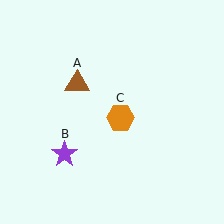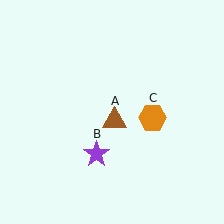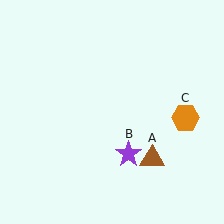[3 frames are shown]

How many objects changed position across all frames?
3 objects changed position: brown triangle (object A), purple star (object B), orange hexagon (object C).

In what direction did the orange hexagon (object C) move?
The orange hexagon (object C) moved right.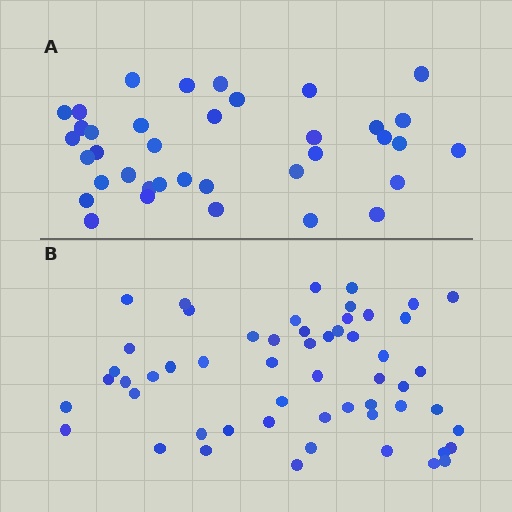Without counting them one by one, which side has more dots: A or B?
Region B (the bottom region) has more dots.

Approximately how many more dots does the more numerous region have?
Region B has approximately 20 more dots than region A.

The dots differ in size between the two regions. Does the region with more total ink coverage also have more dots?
No. Region A has more total ink coverage because its dots are larger, but region B actually contains more individual dots. Total area can be misleading — the number of items is what matters here.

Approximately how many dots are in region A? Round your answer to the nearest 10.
About 40 dots. (The exact count is 37, which rounds to 40.)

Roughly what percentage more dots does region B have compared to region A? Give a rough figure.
About 50% more.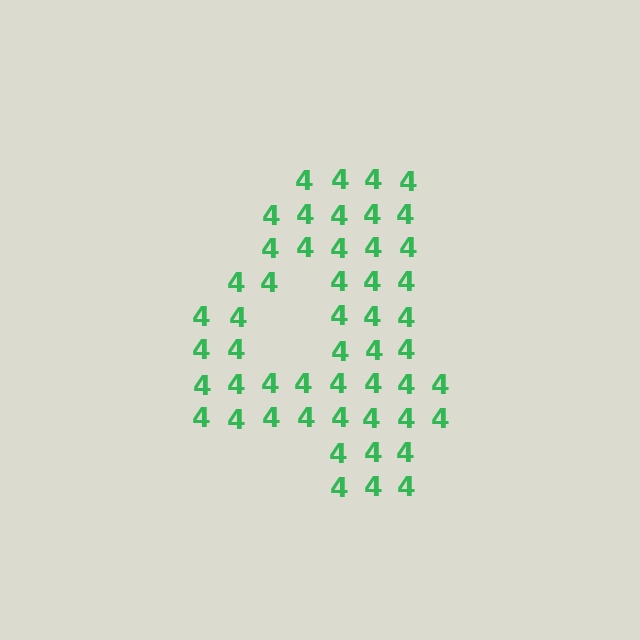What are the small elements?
The small elements are digit 4's.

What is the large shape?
The large shape is the digit 4.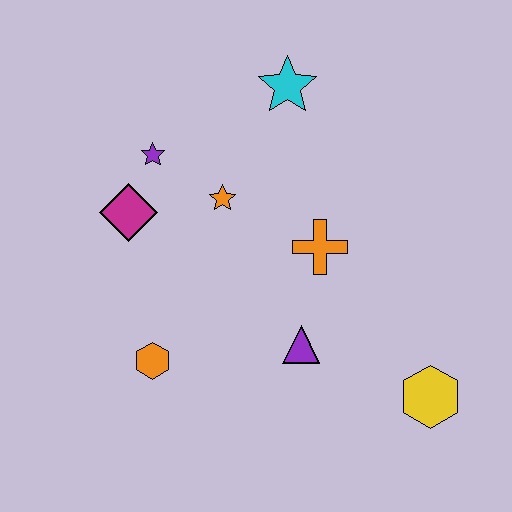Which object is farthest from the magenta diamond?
The yellow hexagon is farthest from the magenta diamond.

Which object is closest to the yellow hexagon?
The purple triangle is closest to the yellow hexagon.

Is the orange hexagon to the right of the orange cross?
No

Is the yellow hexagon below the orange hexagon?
Yes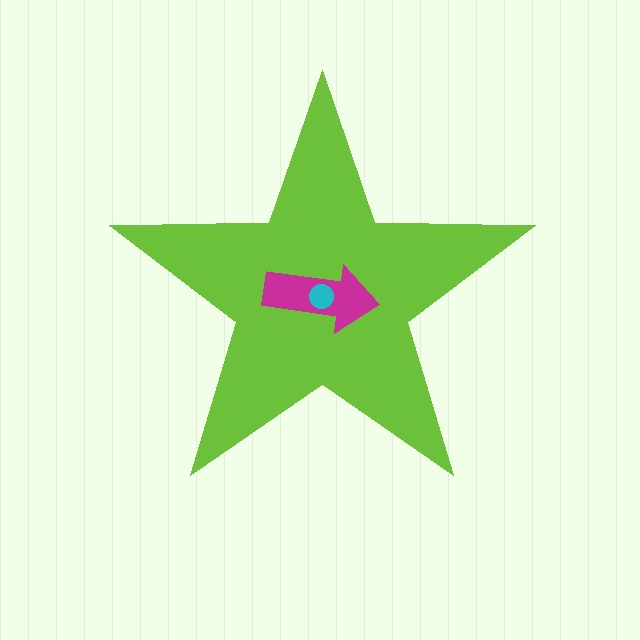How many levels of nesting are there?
3.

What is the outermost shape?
The lime star.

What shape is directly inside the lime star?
The magenta arrow.